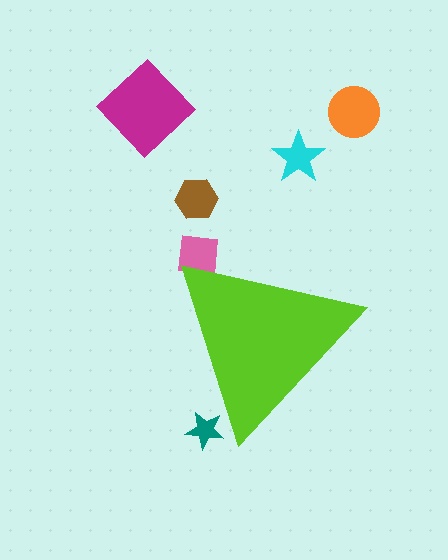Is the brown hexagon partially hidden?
No, the brown hexagon is fully visible.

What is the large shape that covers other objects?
A lime triangle.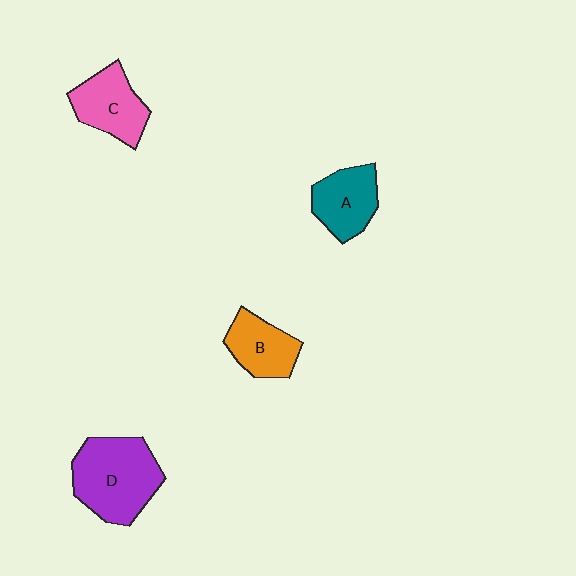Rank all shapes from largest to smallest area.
From largest to smallest: D (purple), C (pink), A (teal), B (orange).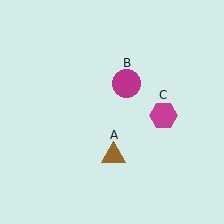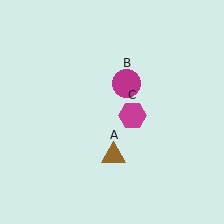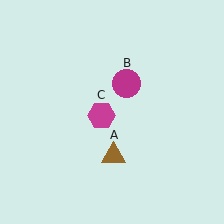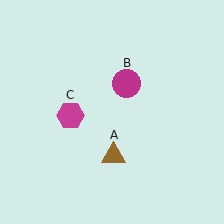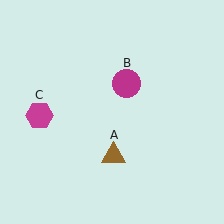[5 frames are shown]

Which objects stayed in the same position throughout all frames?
Brown triangle (object A) and magenta circle (object B) remained stationary.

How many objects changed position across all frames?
1 object changed position: magenta hexagon (object C).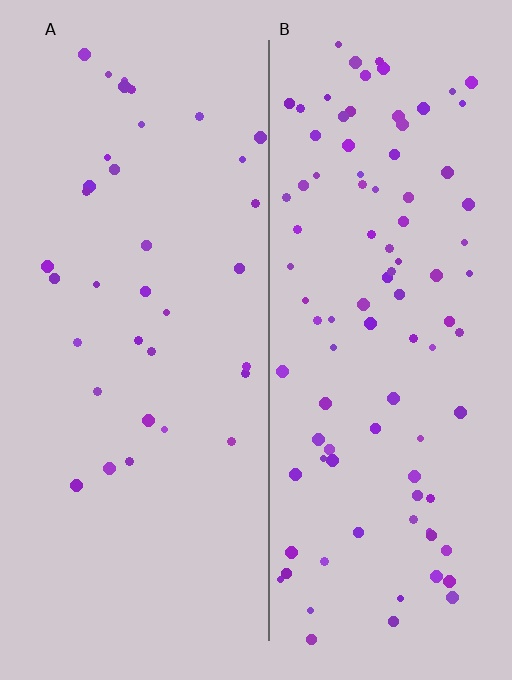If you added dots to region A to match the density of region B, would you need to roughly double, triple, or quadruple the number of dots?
Approximately triple.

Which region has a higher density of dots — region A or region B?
B (the right).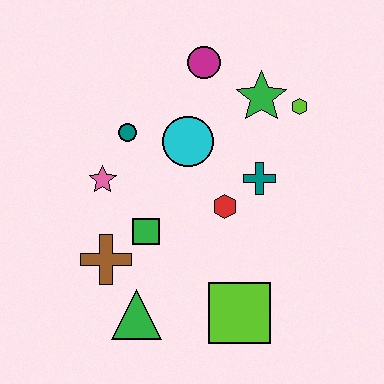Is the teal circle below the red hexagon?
No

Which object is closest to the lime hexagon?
The green star is closest to the lime hexagon.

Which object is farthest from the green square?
The lime hexagon is farthest from the green square.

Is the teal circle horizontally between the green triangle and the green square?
No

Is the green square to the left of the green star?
Yes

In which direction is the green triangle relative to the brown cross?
The green triangle is below the brown cross.